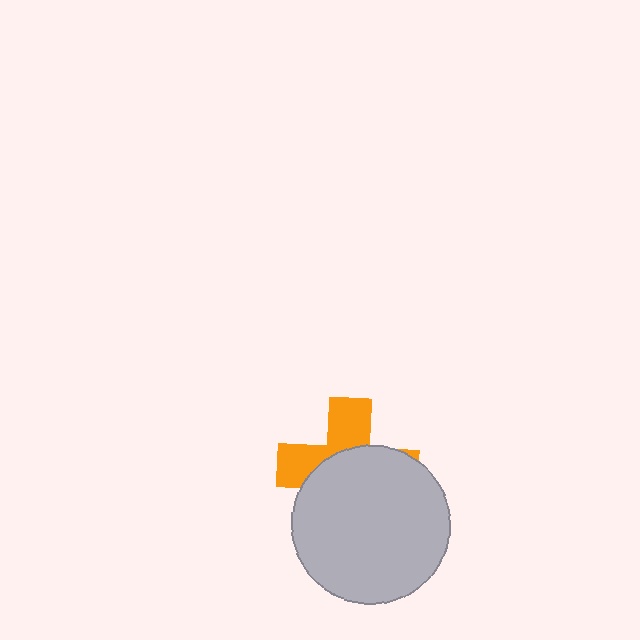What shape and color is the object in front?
The object in front is a light gray circle.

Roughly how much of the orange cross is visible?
A small part of it is visible (roughly 39%).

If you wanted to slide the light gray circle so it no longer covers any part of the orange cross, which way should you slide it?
Slide it down — that is the most direct way to separate the two shapes.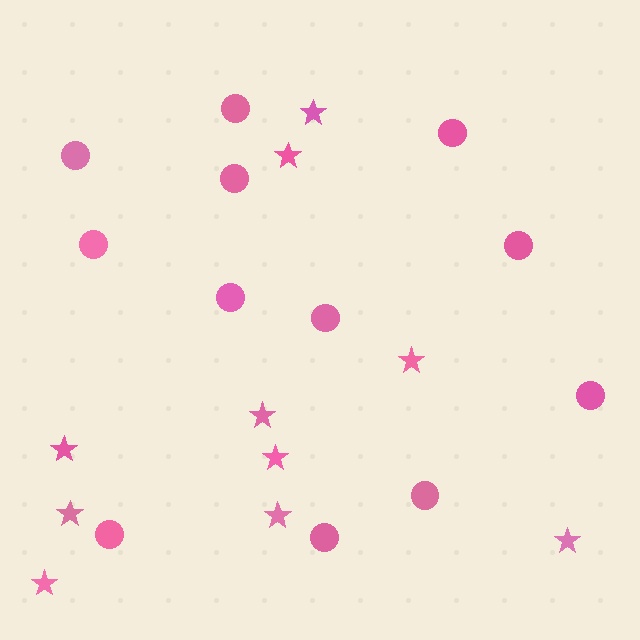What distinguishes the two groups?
There are 2 groups: one group of circles (12) and one group of stars (10).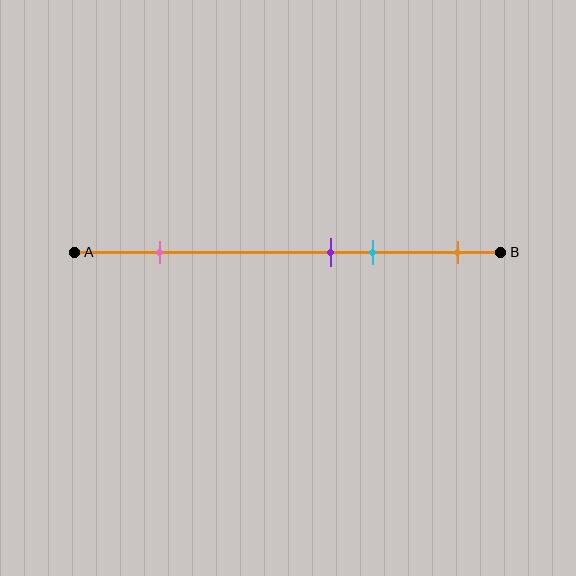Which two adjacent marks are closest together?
The purple and cyan marks are the closest adjacent pair.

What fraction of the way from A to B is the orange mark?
The orange mark is approximately 90% (0.9) of the way from A to B.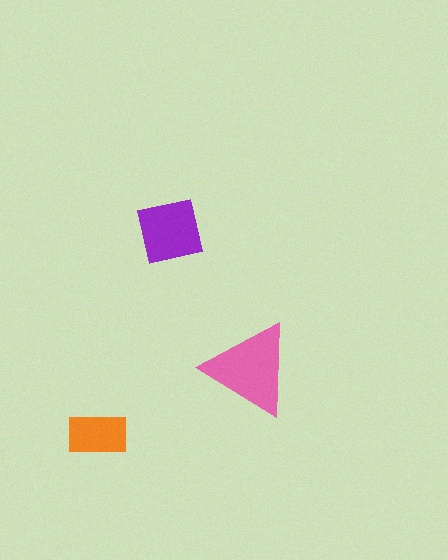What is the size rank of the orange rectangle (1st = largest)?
3rd.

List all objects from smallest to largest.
The orange rectangle, the purple square, the pink triangle.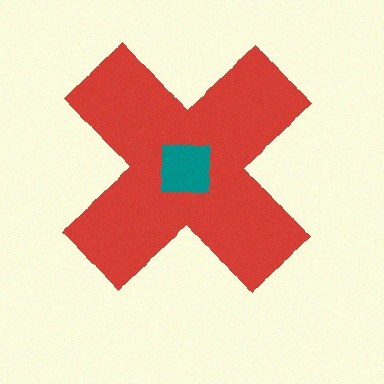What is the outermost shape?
The red cross.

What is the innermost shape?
The teal square.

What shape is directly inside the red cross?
The teal square.